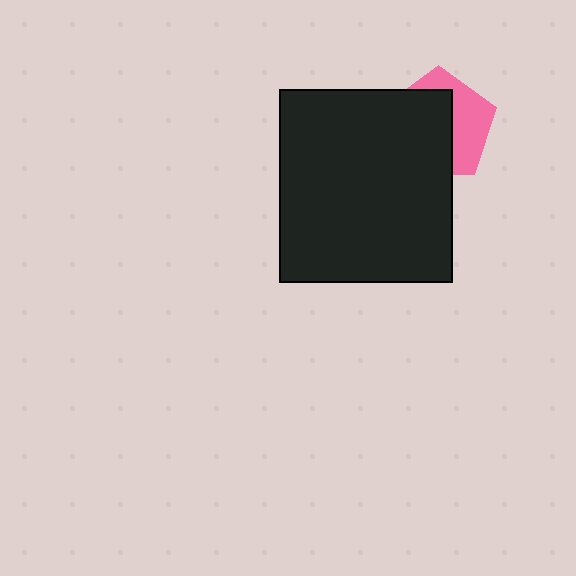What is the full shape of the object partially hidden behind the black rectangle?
The partially hidden object is a pink pentagon.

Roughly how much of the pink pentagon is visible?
A small part of it is visible (roughly 40%).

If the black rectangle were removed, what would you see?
You would see the complete pink pentagon.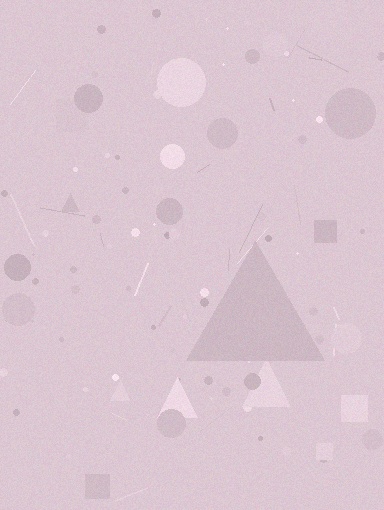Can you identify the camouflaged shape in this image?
The camouflaged shape is a triangle.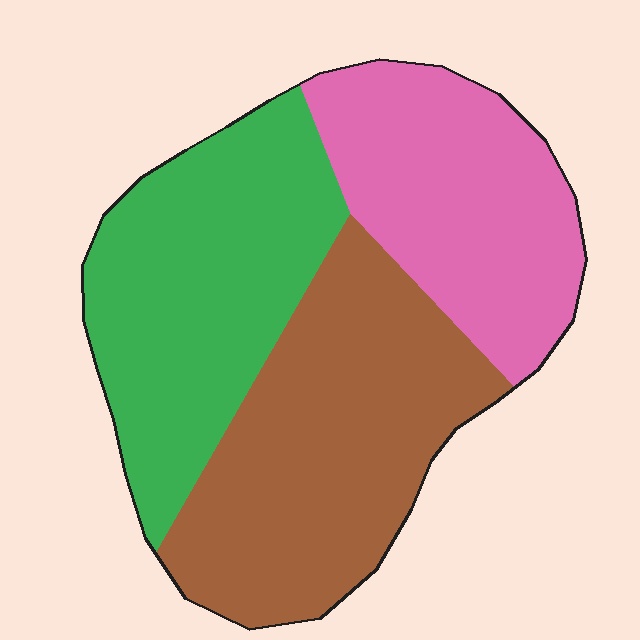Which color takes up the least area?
Pink, at roughly 30%.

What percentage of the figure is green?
Green takes up about one third (1/3) of the figure.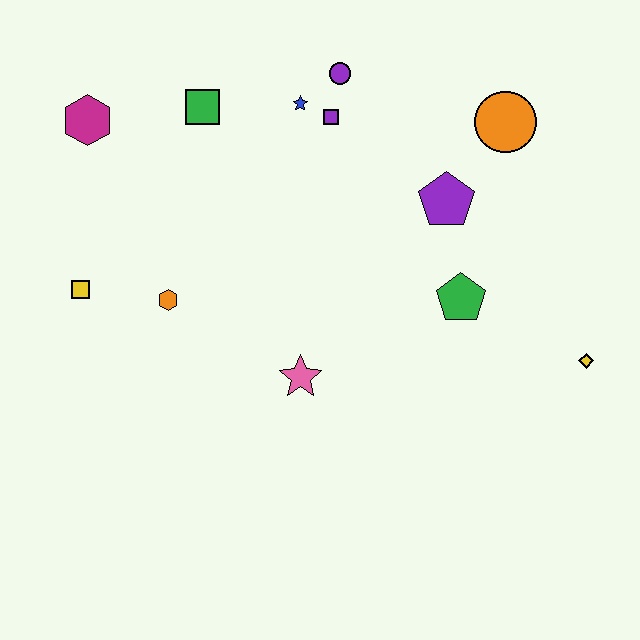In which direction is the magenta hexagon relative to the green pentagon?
The magenta hexagon is to the left of the green pentagon.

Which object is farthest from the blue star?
The yellow diamond is farthest from the blue star.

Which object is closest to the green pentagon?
The purple pentagon is closest to the green pentagon.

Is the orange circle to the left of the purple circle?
No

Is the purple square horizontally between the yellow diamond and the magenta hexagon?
Yes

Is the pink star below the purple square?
Yes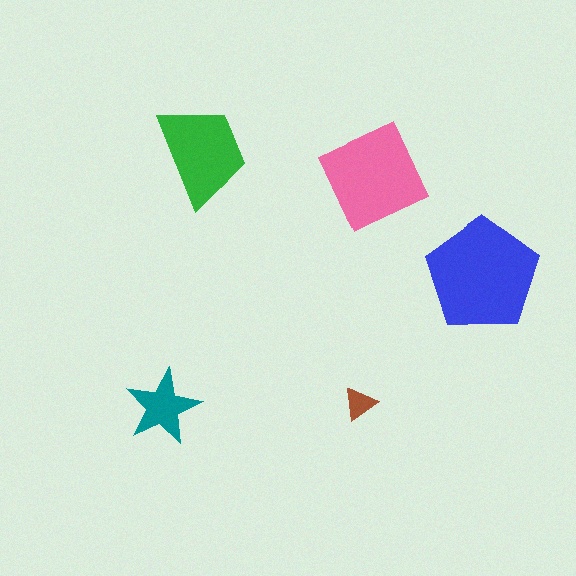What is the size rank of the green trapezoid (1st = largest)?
3rd.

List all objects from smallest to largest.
The brown triangle, the teal star, the green trapezoid, the pink diamond, the blue pentagon.